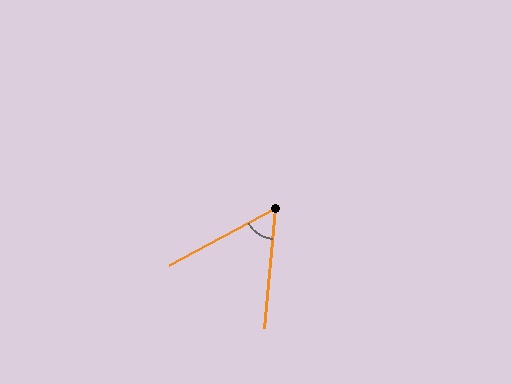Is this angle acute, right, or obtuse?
It is acute.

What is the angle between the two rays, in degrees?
Approximately 57 degrees.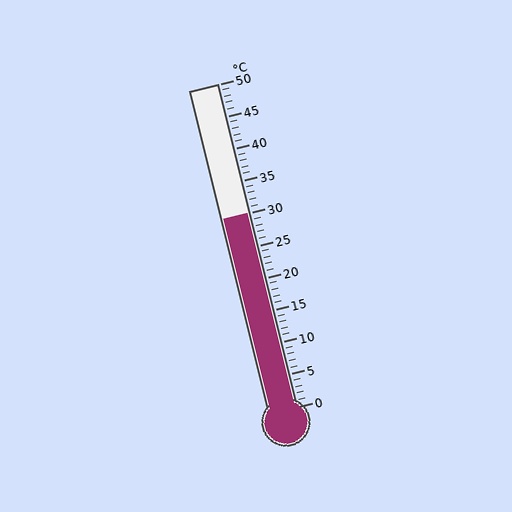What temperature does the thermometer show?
The thermometer shows approximately 30°C.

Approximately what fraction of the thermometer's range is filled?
The thermometer is filled to approximately 60% of its range.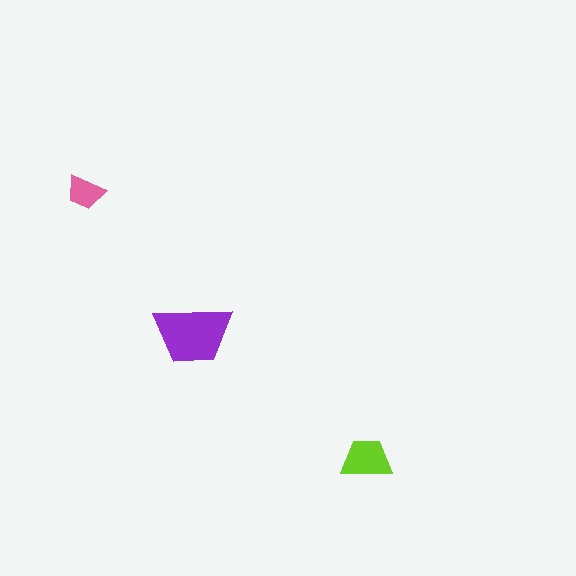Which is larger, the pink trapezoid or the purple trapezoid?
The purple one.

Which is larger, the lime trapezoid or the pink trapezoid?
The lime one.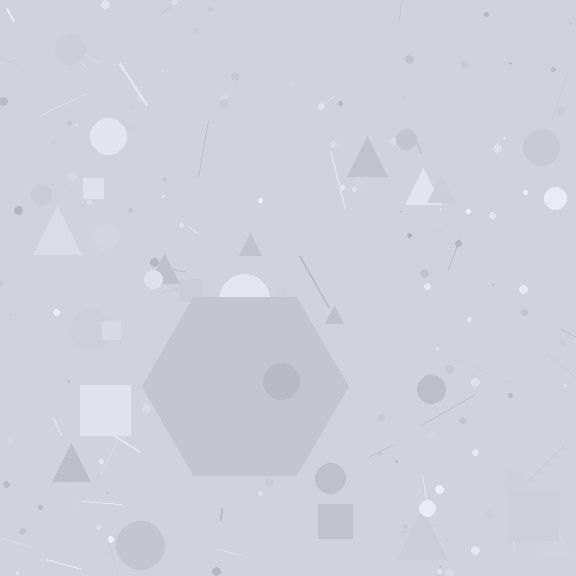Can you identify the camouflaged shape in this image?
The camouflaged shape is a hexagon.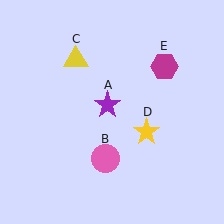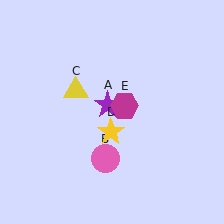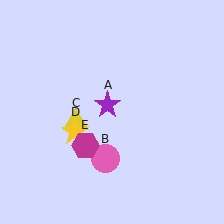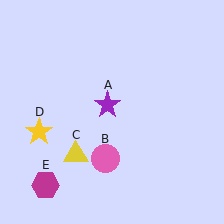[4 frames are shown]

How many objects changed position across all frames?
3 objects changed position: yellow triangle (object C), yellow star (object D), magenta hexagon (object E).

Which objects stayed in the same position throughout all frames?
Purple star (object A) and pink circle (object B) remained stationary.